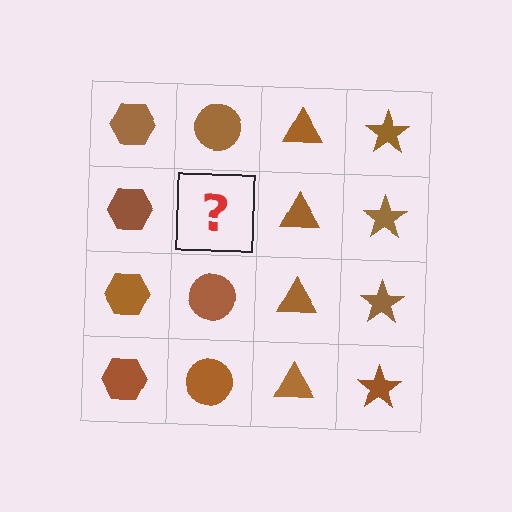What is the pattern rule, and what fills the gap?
The rule is that each column has a consistent shape. The gap should be filled with a brown circle.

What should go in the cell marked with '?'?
The missing cell should contain a brown circle.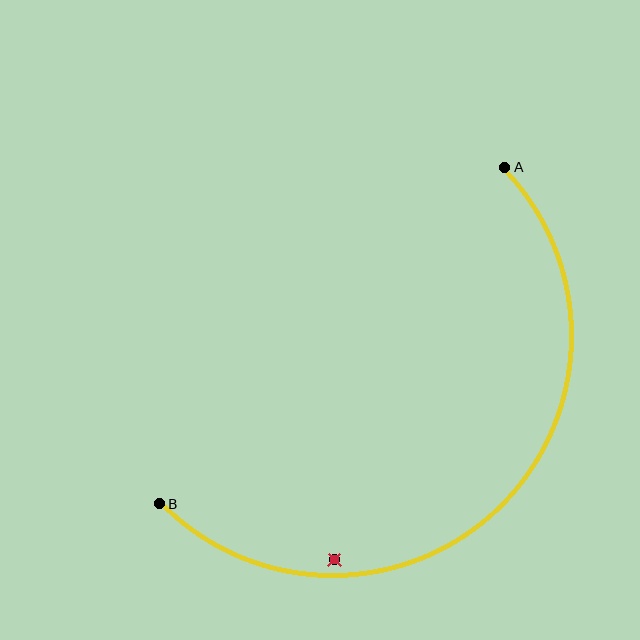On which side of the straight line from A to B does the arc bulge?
The arc bulges below and to the right of the straight line connecting A and B.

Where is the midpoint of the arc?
The arc midpoint is the point on the curve farthest from the straight line joining A and B. It sits below and to the right of that line.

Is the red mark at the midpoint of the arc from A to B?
No — the red mark does not lie on the arc at all. It sits slightly inside the curve.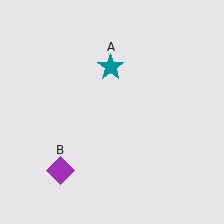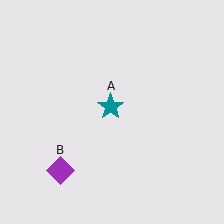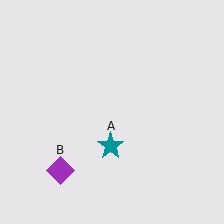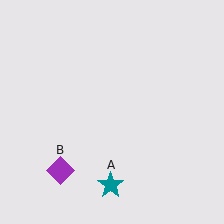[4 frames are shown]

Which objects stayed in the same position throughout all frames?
Purple diamond (object B) remained stationary.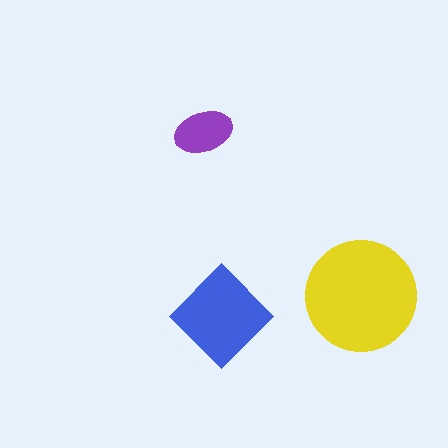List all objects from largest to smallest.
The yellow circle, the blue diamond, the purple ellipse.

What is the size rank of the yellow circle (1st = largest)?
1st.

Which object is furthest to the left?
The purple ellipse is leftmost.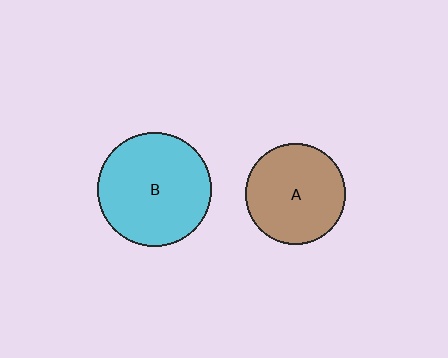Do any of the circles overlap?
No, none of the circles overlap.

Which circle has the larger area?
Circle B (cyan).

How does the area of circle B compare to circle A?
Approximately 1.3 times.